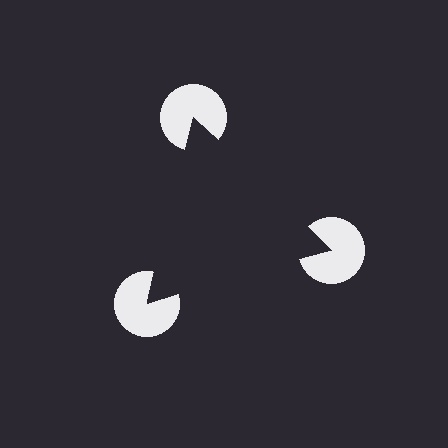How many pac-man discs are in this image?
There are 3 — one at each vertex of the illusory triangle.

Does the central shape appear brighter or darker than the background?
It typically appears slightly darker than the background, even though no actual brightness change is drawn.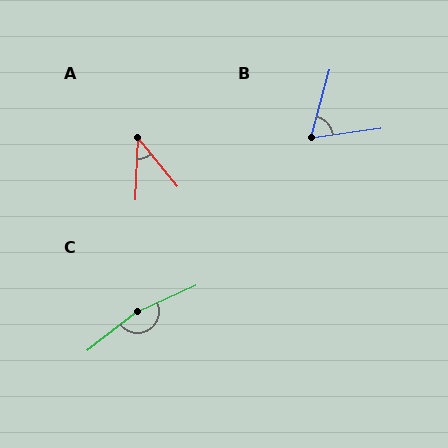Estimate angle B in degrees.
Approximately 67 degrees.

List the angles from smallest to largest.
A (42°), B (67°), C (166°).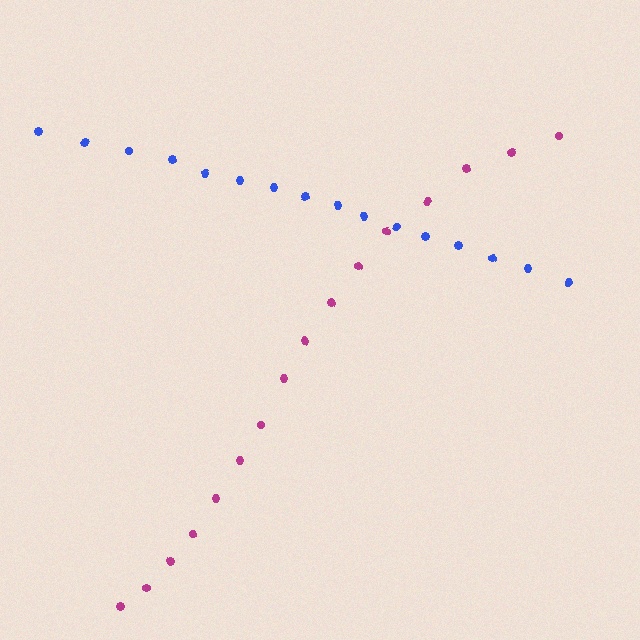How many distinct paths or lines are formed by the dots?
There are 2 distinct paths.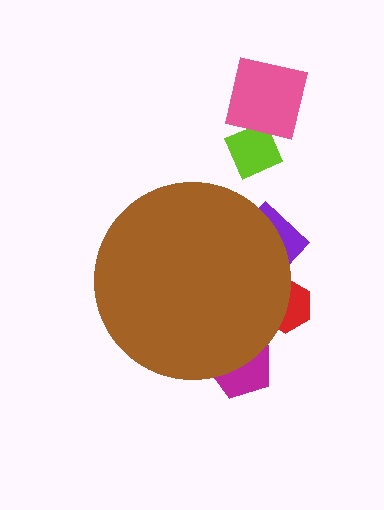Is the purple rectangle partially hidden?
Yes, the purple rectangle is partially hidden behind the brown circle.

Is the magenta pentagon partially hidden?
Yes, the magenta pentagon is partially hidden behind the brown circle.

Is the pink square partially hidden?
No, the pink square is fully visible.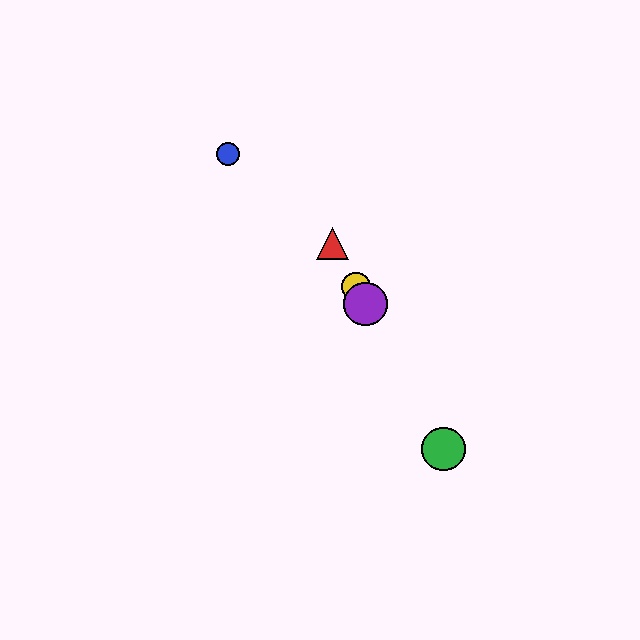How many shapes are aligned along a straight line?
4 shapes (the red triangle, the green circle, the yellow circle, the purple circle) are aligned along a straight line.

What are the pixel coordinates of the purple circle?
The purple circle is at (365, 304).